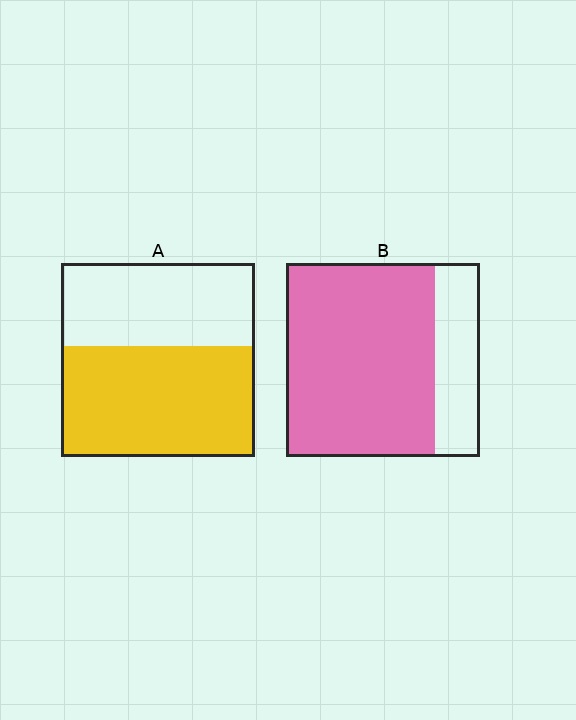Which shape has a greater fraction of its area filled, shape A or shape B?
Shape B.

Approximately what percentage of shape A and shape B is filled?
A is approximately 55% and B is approximately 75%.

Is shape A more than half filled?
Yes.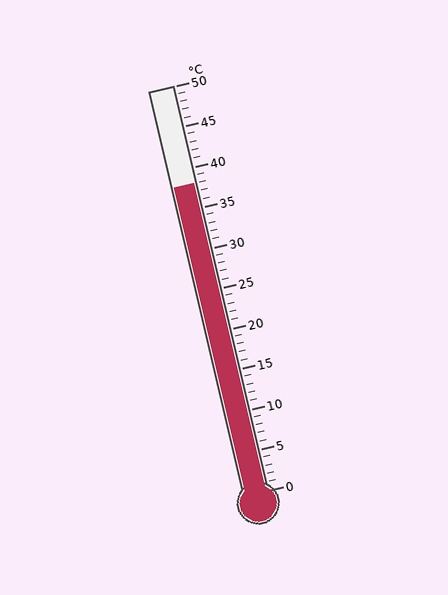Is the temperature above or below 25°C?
The temperature is above 25°C.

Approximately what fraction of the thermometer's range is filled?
The thermometer is filled to approximately 75% of its range.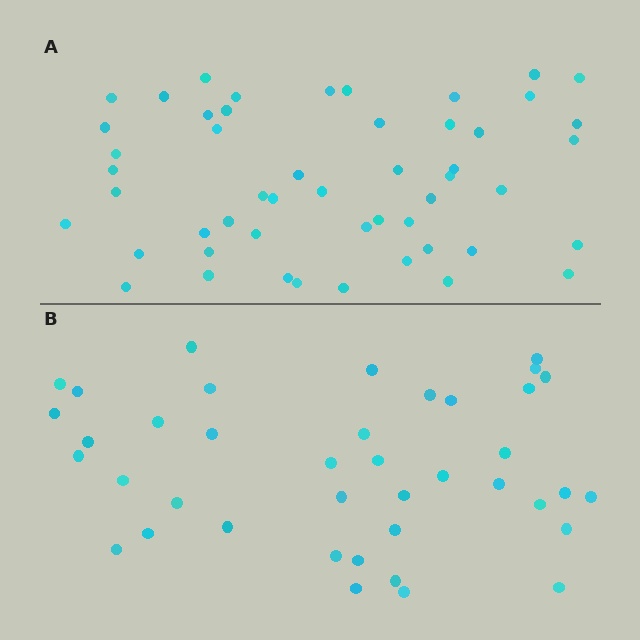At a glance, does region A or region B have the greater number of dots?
Region A (the top region) has more dots.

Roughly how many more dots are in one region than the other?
Region A has roughly 12 or so more dots than region B.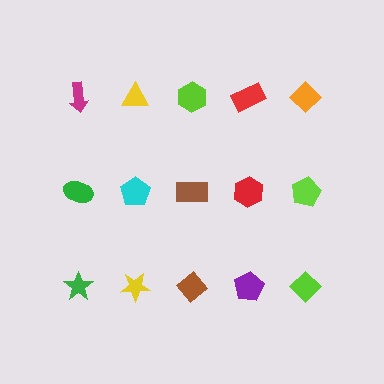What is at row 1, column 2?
A yellow triangle.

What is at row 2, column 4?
A red hexagon.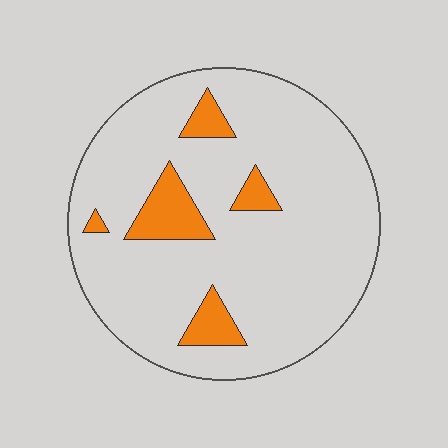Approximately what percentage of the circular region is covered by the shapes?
Approximately 10%.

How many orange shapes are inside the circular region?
5.